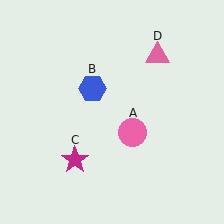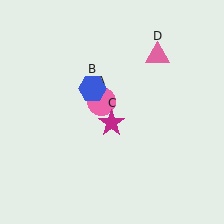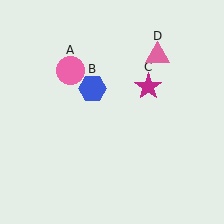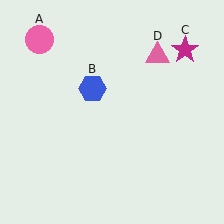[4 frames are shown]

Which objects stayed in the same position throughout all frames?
Blue hexagon (object B) and pink triangle (object D) remained stationary.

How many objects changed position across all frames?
2 objects changed position: pink circle (object A), magenta star (object C).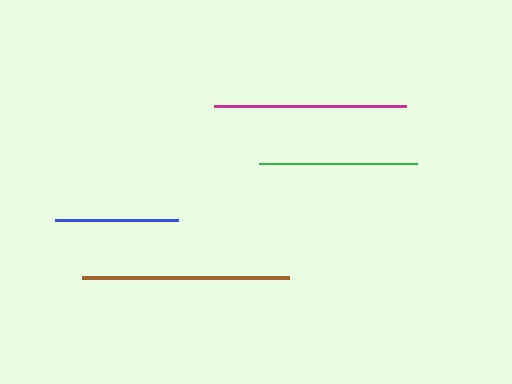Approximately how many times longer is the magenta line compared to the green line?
The magenta line is approximately 1.2 times the length of the green line.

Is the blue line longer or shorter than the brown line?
The brown line is longer than the blue line.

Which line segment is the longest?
The brown line is the longest at approximately 208 pixels.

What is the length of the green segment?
The green segment is approximately 158 pixels long.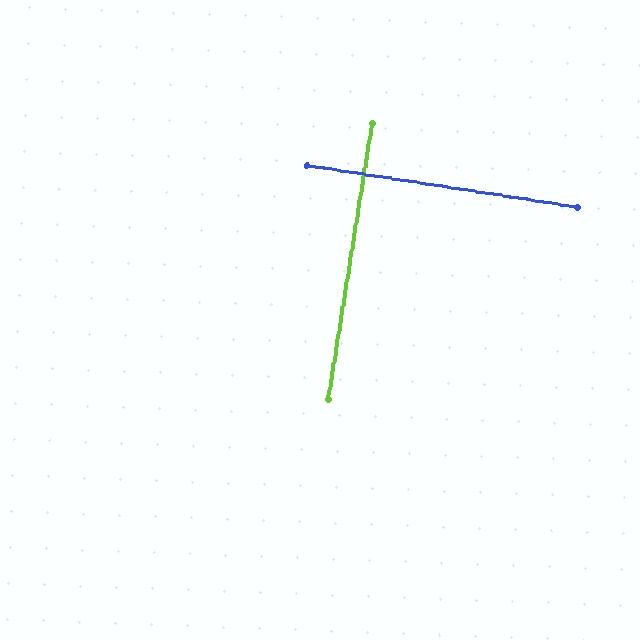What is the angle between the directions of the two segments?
Approximately 90 degrees.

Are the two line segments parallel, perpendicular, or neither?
Perpendicular — they meet at approximately 90°.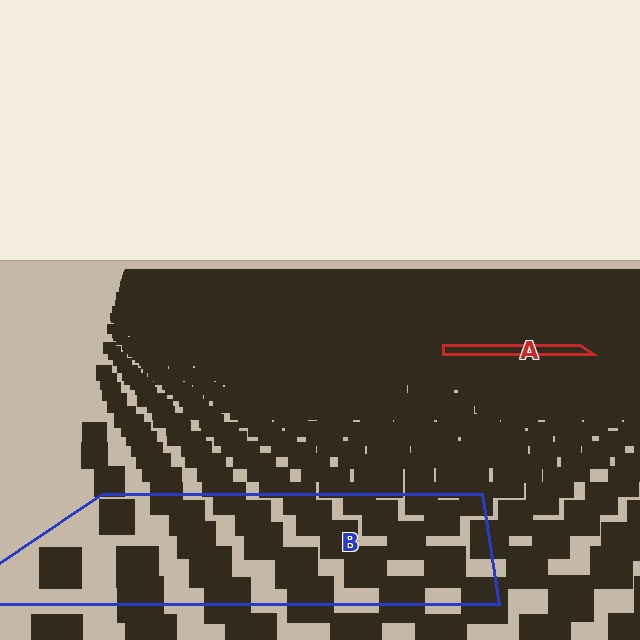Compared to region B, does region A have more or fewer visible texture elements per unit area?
Region A has more texture elements per unit area — they are packed more densely because it is farther away.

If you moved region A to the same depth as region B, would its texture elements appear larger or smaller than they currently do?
They would appear larger. At a closer depth, the same texture elements are projected at a bigger on-screen size.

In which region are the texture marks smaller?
The texture marks are smaller in region A, because it is farther away.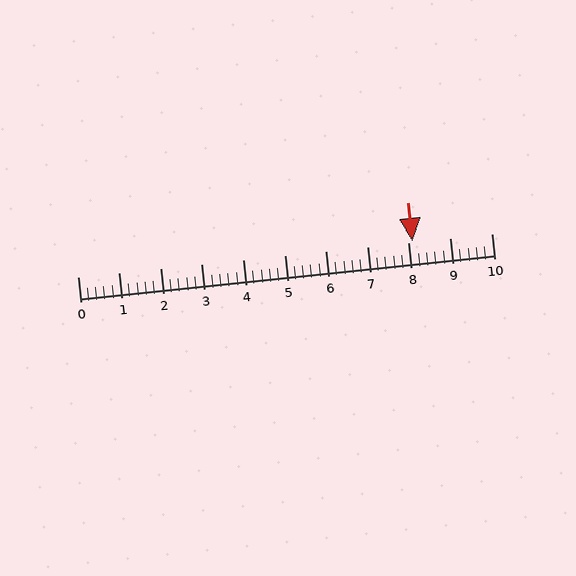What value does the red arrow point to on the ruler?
The red arrow points to approximately 8.1.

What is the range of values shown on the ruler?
The ruler shows values from 0 to 10.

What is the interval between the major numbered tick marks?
The major tick marks are spaced 1 units apart.